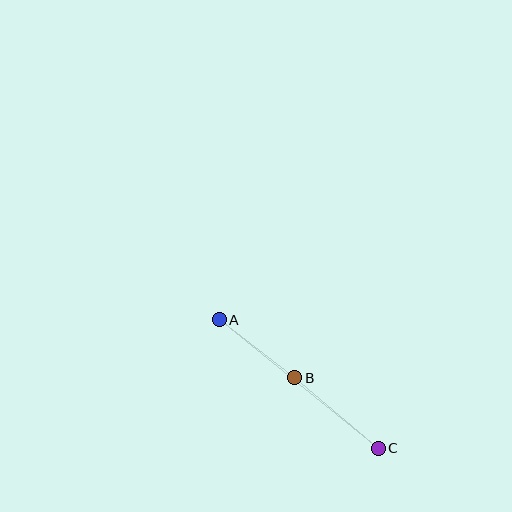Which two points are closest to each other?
Points A and B are closest to each other.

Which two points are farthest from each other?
Points A and C are farthest from each other.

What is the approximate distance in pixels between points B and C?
The distance between B and C is approximately 109 pixels.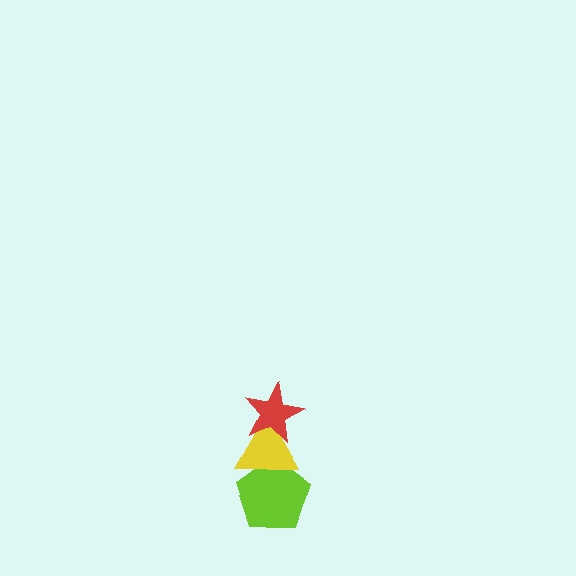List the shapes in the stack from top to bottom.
From top to bottom: the red star, the yellow triangle, the lime pentagon.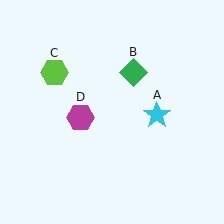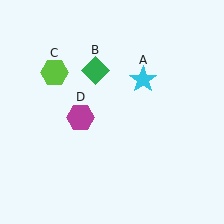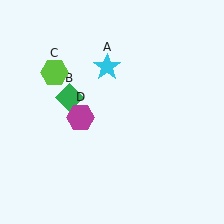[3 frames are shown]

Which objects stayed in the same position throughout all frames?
Lime hexagon (object C) and magenta hexagon (object D) remained stationary.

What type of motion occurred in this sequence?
The cyan star (object A), green diamond (object B) rotated counterclockwise around the center of the scene.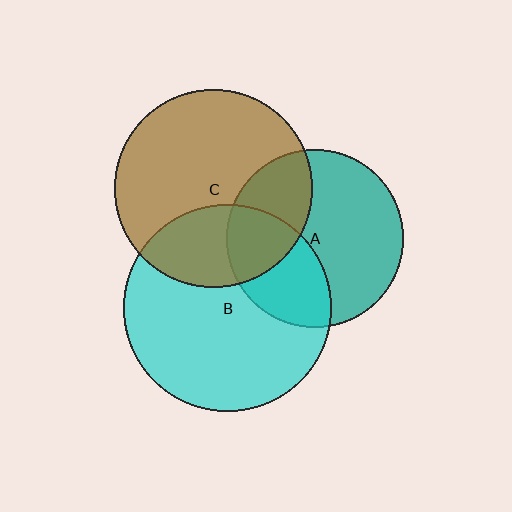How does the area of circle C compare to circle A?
Approximately 1.2 times.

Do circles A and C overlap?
Yes.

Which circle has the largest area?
Circle B (cyan).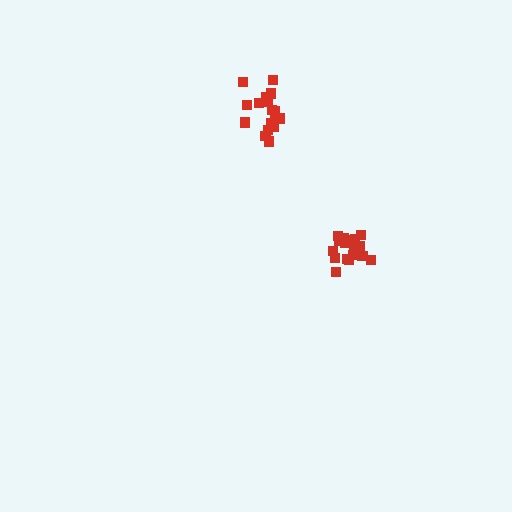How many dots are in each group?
Group 1: 18 dots, Group 2: 17 dots (35 total).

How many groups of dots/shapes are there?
There are 2 groups.